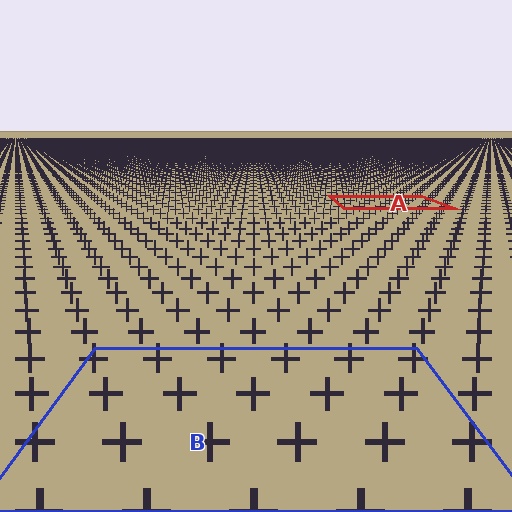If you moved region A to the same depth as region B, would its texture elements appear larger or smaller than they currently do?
They would appear larger. At a closer depth, the same texture elements are projected at a bigger on-screen size.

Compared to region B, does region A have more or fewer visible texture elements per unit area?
Region A has more texture elements per unit area — they are packed more densely because it is farther away.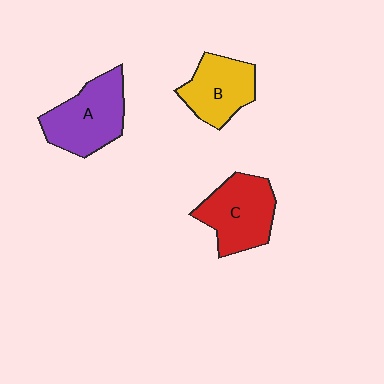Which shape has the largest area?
Shape A (purple).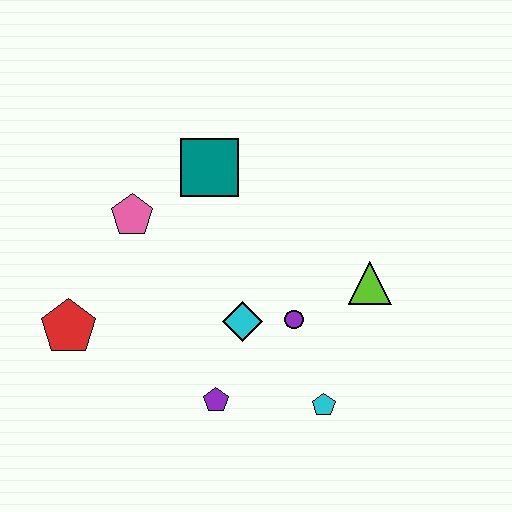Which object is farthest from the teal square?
The cyan pentagon is farthest from the teal square.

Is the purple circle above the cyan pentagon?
Yes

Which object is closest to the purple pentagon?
The cyan diamond is closest to the purple pentagon.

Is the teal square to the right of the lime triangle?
No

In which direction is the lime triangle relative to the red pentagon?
The lime triangle is to the right of the red pentagon.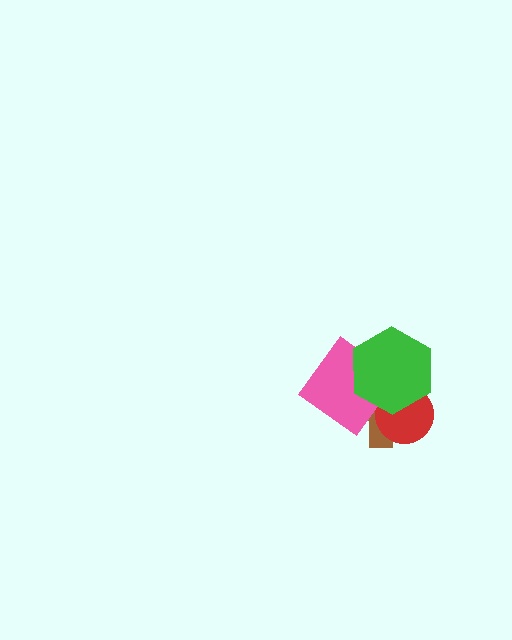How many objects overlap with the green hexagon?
3 objects overlap with the green hexagon.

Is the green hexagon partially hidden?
No, no other shape covers it.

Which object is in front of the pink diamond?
The green hexagon is in front of the pink diamond.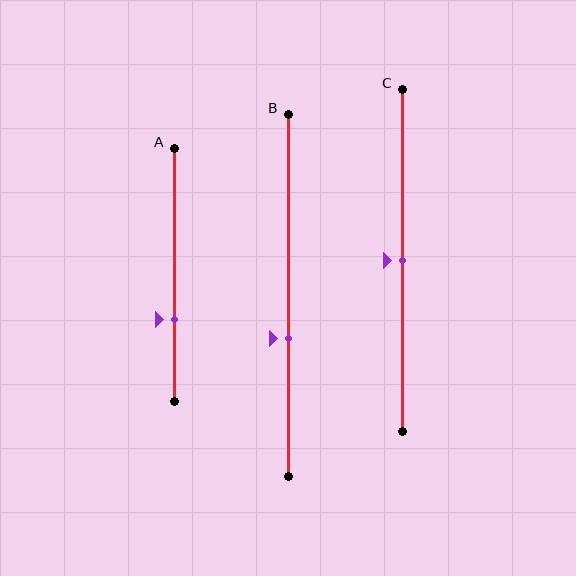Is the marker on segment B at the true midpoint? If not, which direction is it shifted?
No, the marker on segment B is shifted downward by about 12% of the segment length.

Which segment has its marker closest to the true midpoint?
Segment C has its marker closest to the true midpoint.